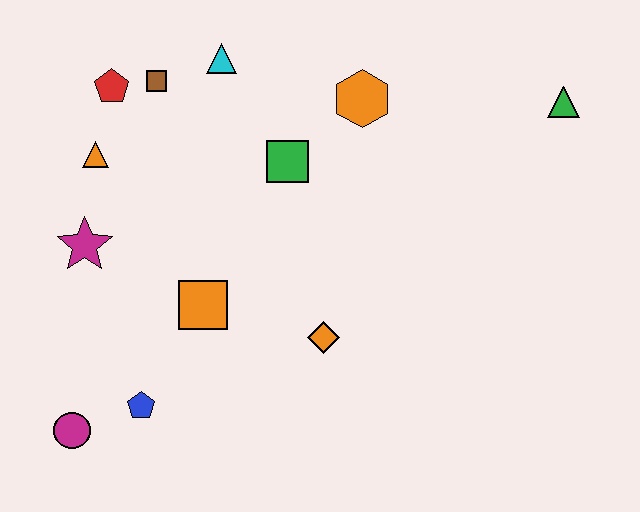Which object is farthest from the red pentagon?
The green triangle is farthest from the red pentagon.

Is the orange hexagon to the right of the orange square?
Yes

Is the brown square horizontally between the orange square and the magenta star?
Yes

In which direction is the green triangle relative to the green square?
The green triangle is to the right of the green square.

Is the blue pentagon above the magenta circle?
Yes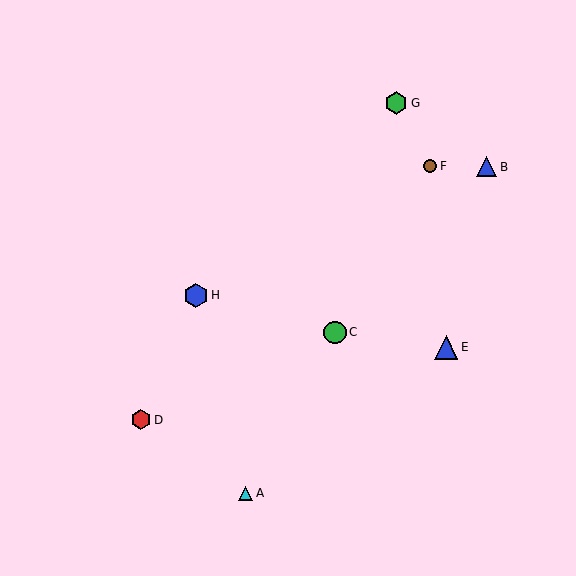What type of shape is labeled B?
Shape B is a blue triangle.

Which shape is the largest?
The blue hexagon (labeled H) is the largest.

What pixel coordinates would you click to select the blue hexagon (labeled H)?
Click at (196, 295) to select the blue hexagon H.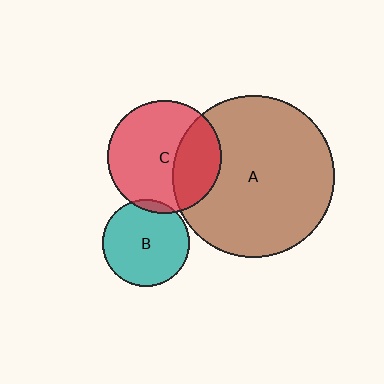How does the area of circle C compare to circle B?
Approximately 1.7 times.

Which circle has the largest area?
Circle A (brown).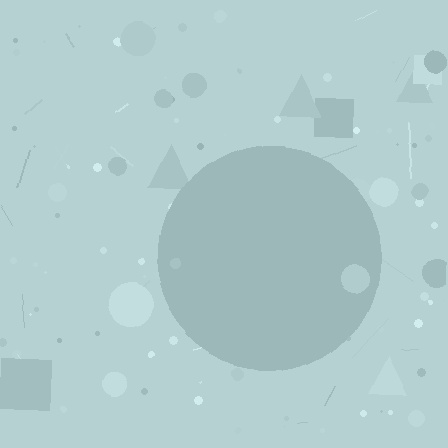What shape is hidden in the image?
A circle is hidden in the image.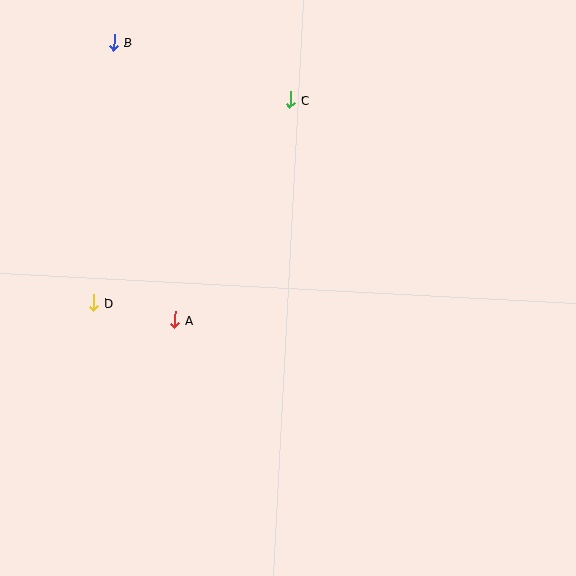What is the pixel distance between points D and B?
The distance between D and B is 261 pixels.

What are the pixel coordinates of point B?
Point B is at (114, 42).